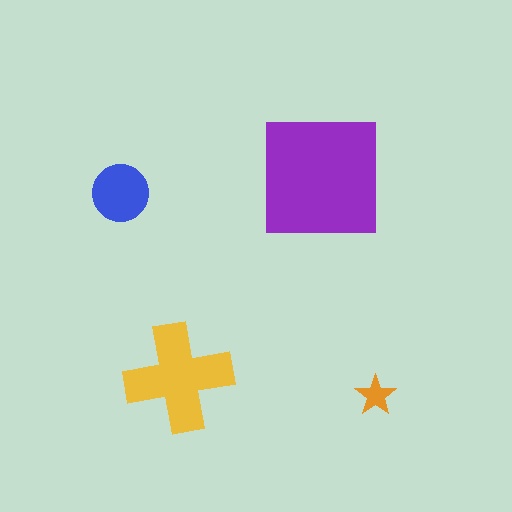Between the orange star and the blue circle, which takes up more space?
The blue circle.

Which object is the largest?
The purple square.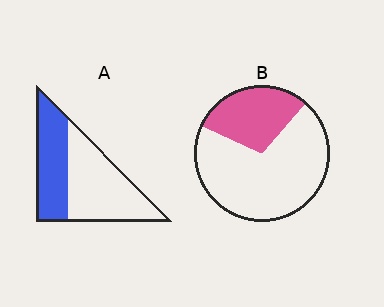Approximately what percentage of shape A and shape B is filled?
A is approximately 40% and B is approximately 30%.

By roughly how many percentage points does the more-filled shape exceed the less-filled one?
By roughly 10 percentage points (A over B).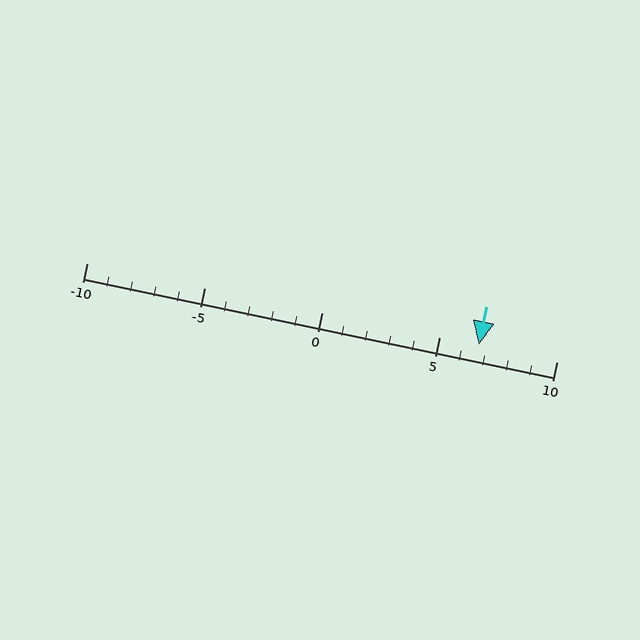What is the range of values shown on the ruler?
The ruler shows values from -10 to 10.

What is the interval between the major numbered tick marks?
The major tick marks are spaced 5 units apart.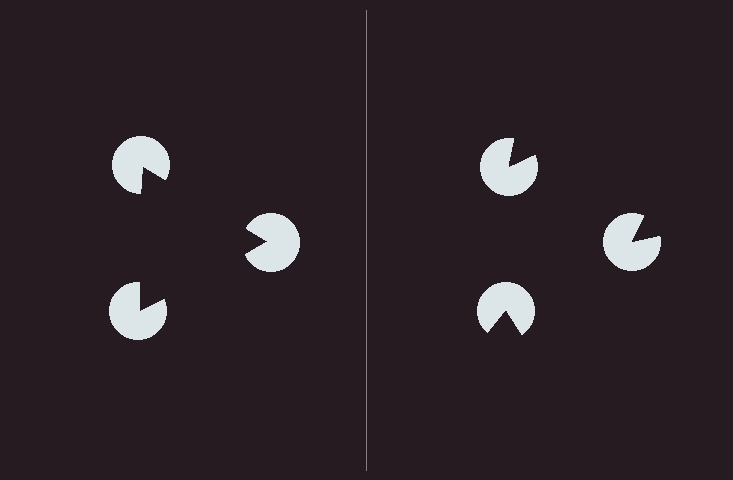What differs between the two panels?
The pac-man discs are positioned identically on both sides; only the wedge orientations differ. On the left they align to a triangle; on the right they are misaligned.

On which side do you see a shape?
An illusory triangle appears on the left side. On the right side the wedge cuts are rotated, so no coherent shape forms.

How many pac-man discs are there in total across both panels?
6 — 3 on each side.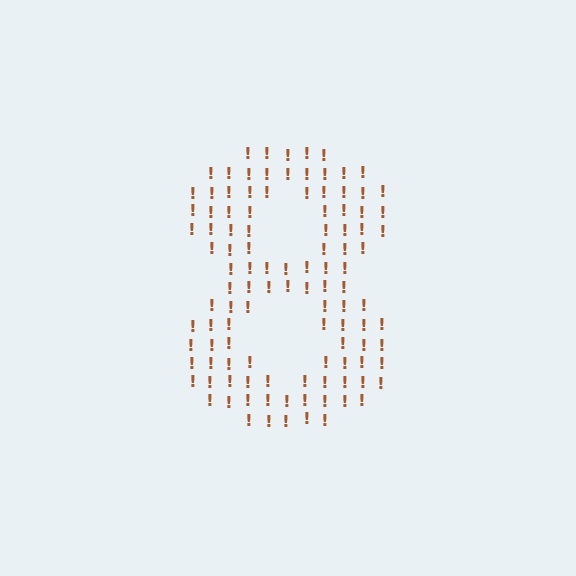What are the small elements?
The small elements are exclamation marks.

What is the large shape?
The large shape is the digit 8.